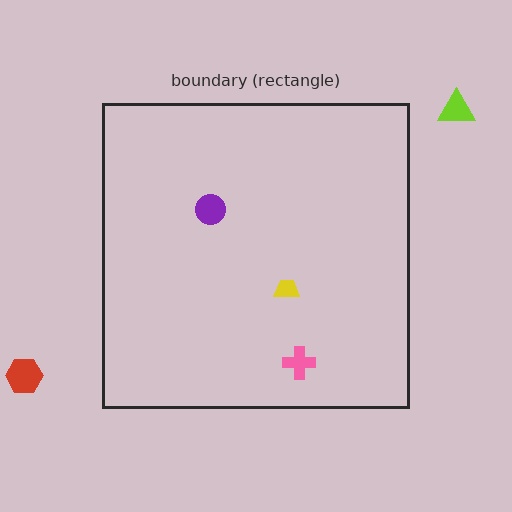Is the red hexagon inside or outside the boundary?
Outside.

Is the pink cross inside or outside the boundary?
Inside.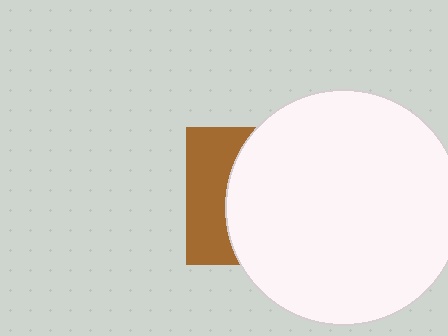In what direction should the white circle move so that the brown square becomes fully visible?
The white circle should move right. That is the shortest direction to clear the overlap and leave the brown square fully visible.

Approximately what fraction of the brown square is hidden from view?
Roughly 66% of the brown square is hidden behind the white circle.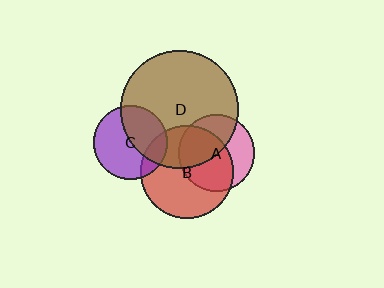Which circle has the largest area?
Circle D (brown).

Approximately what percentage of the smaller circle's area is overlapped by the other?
Approximately 35%.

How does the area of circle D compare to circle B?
Approximately 1.6 times.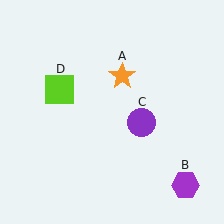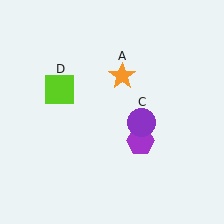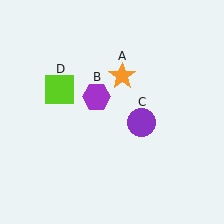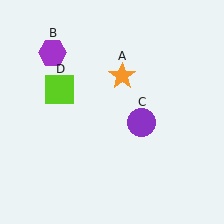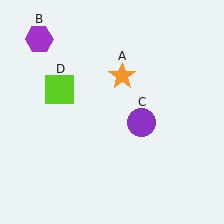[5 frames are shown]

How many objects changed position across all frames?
1 object changed position: purple hexagon (object B).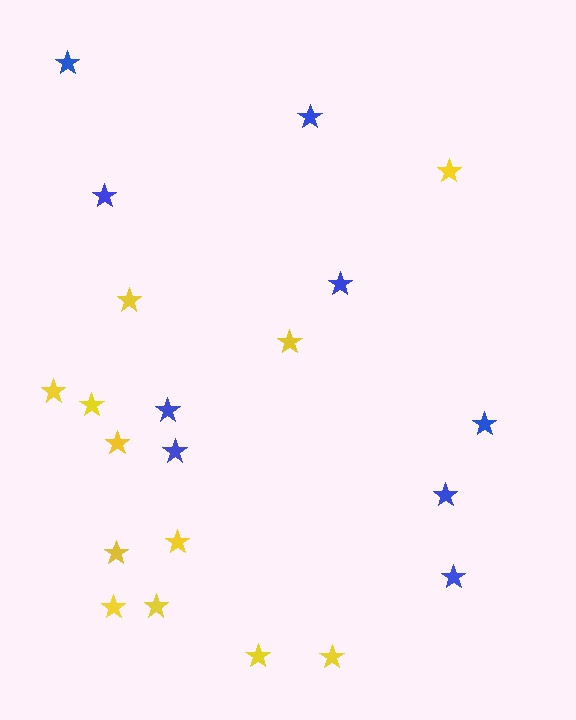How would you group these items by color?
There are 2 groups: one group of blue stars (9) and one group of yellow stars (12).